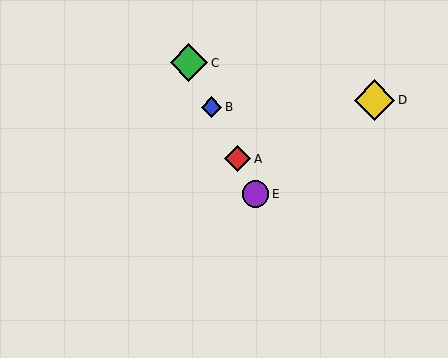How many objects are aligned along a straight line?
4 objects (A, B, C, E) are aligned along a straight line.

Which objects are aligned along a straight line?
Objects A, B, C, E are aligned along a straight line.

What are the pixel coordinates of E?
Object E is at (255, 194).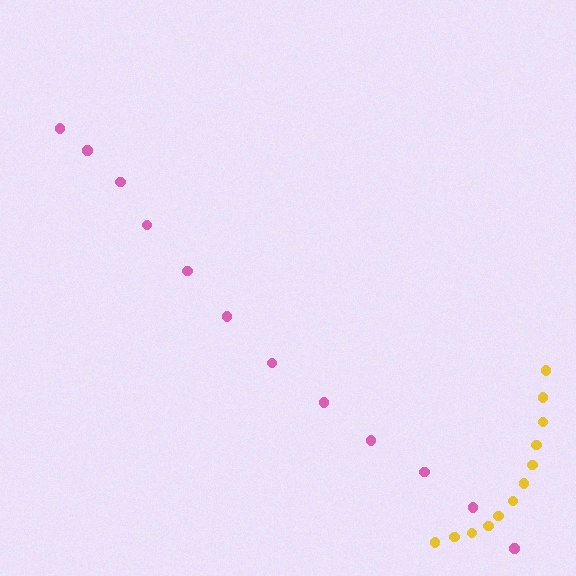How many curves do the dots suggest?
There are 2 distinct paths.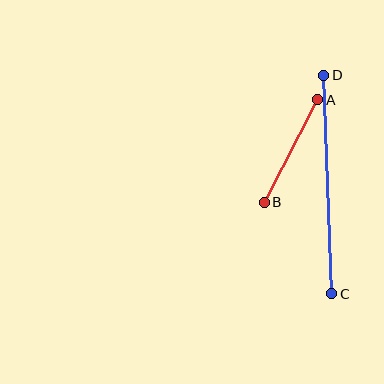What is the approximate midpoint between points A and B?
The midpoint is at approximately (291, 151) pixels.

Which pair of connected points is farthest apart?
Points C and D are farthest apart.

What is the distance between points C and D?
The distance is approximately 219 pixels.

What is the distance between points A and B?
The distance is approximately 116 pixels.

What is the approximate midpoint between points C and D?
The midpoint is at approximately (328, 185) pixels.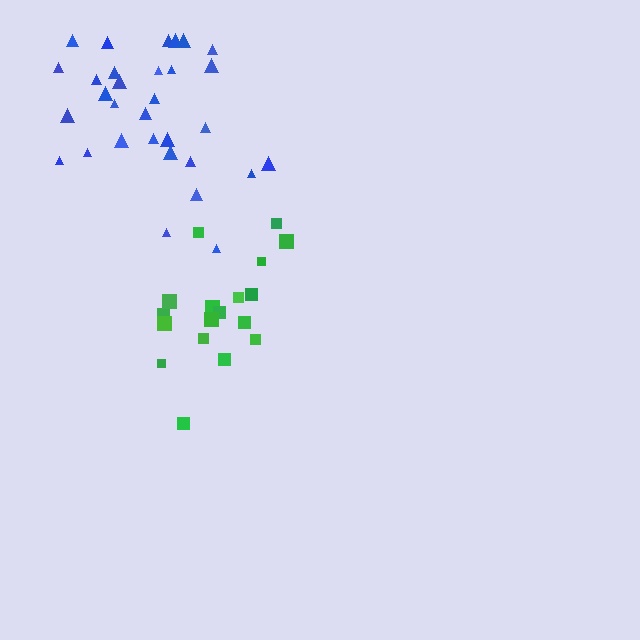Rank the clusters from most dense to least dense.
blue, green.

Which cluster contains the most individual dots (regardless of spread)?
Blue (32).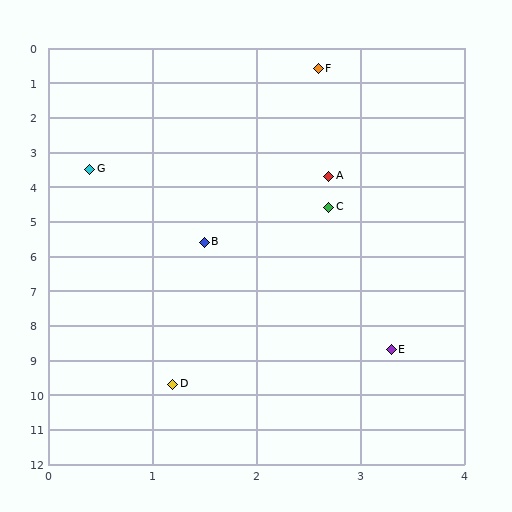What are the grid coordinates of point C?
Point C is at approximately (2.7, 4.6).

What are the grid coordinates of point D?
Point D is at approximately (1.2, 9.7).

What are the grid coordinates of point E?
Point E is at approximately (3.3, 8.7).